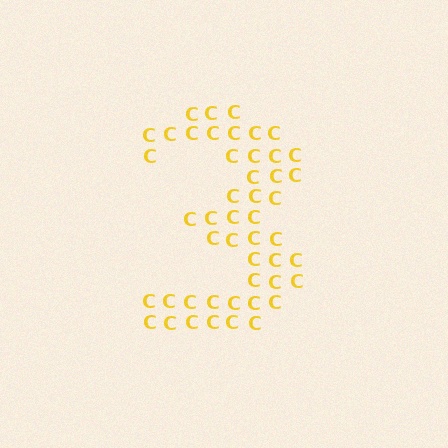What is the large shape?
The large shape is the digit 3.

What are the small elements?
The small elements are letter C's.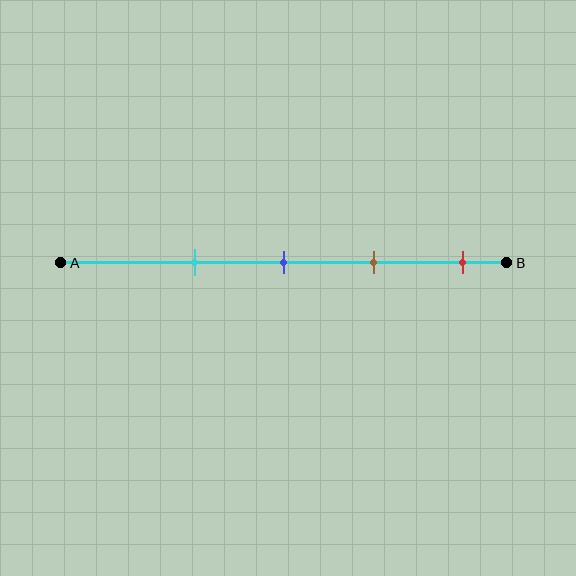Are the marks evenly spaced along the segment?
Yes, the marks are approximately evenly spaced.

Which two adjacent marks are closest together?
The blue and brown marks are the closest adjacent pair.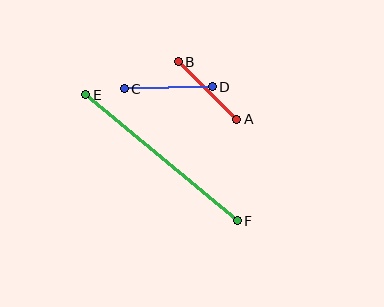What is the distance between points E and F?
The distance is approximately 197 pixels.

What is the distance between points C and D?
The distance is approximately 88 pixels.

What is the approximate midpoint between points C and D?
The midpoint is at approximately (168, 88) pixels.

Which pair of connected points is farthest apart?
Points E and F are farthest apart.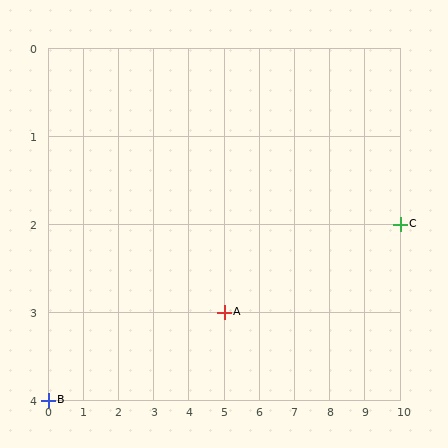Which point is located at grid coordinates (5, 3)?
Point A is at (5, 3).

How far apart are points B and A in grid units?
Points B and A are 5 columns and 1 row apart (about 5.1 grid units diagonally).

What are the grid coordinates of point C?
Point C is at grid coordinates (10, 2).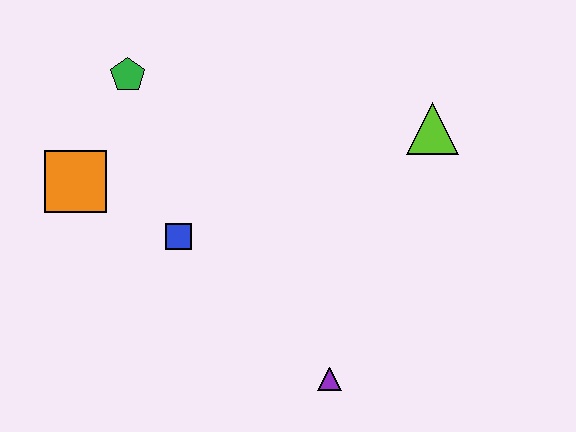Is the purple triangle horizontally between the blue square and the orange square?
No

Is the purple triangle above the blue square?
No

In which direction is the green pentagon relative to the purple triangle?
The green pentagon is above the purple triangle.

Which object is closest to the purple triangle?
The blue square is closest to the purple triangle.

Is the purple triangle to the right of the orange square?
Yes